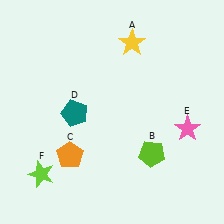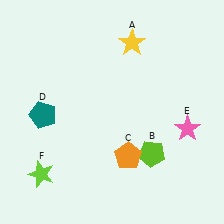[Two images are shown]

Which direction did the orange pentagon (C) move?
The orange pentagon (C) moved right.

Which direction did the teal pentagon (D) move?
The teal pentagon (D) moved left.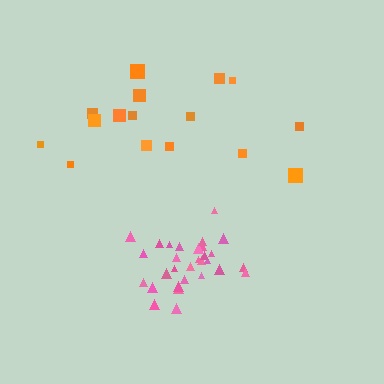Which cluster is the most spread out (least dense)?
Orange.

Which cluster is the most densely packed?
Pink.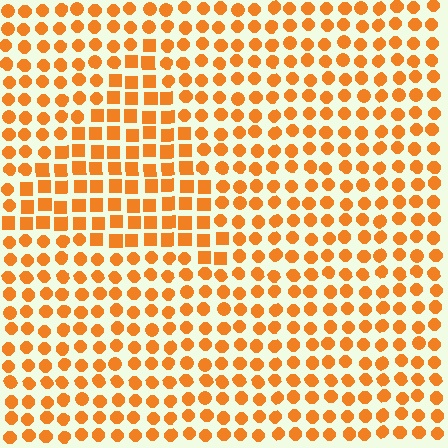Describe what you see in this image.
The image is filled with small orange elements arranged in a uniform grid. A triangle-shaped region contains squares, while the surrounding area contains circles. The boundary is defined purely by the change in element shape.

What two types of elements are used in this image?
The image uses squares inside the triangle region and circles outside it.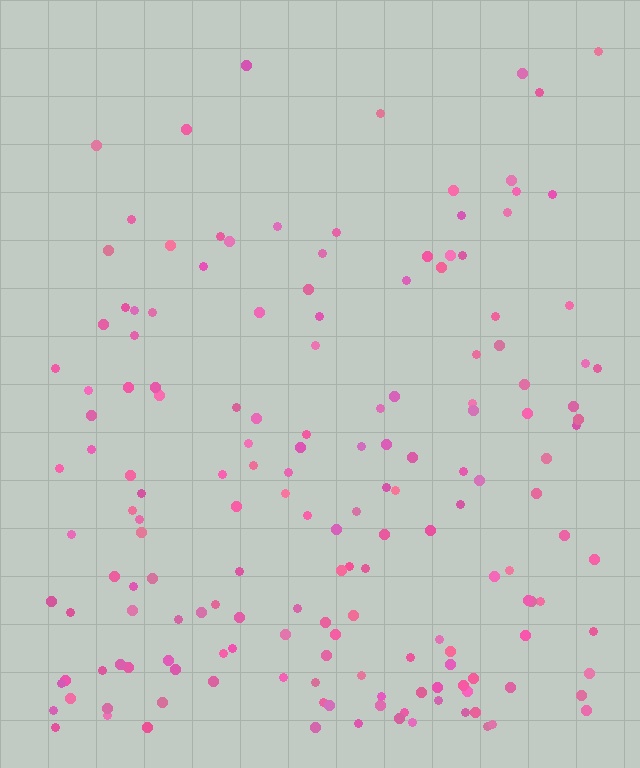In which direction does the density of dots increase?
From top to bottom, with the bottom side densest.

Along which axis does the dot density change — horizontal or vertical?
Vertical.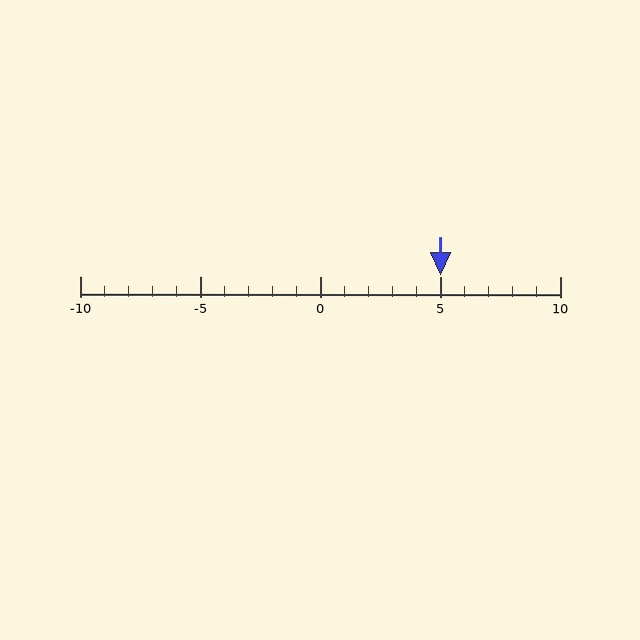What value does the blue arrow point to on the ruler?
The blue arrow points to approximately 5.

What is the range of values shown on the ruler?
The ruler shows values from -10 to 10.